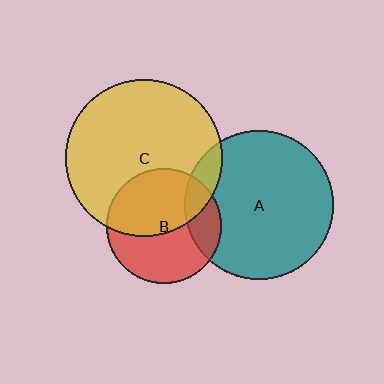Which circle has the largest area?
Circle C (yellow).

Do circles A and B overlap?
Yes.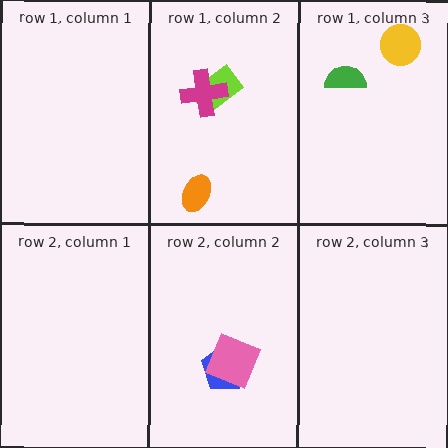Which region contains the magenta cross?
The row 1, column 2 region.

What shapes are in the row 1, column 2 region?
The lime rectangle, the magenta cross, the orange ellipse.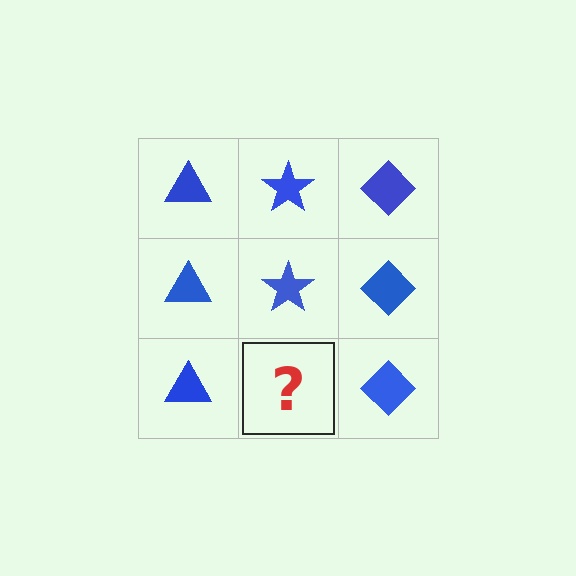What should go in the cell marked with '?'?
The missing cell should contain a blue star.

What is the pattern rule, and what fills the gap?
The rule is that each column has a consistent shape. The gap should be filled with a blue star.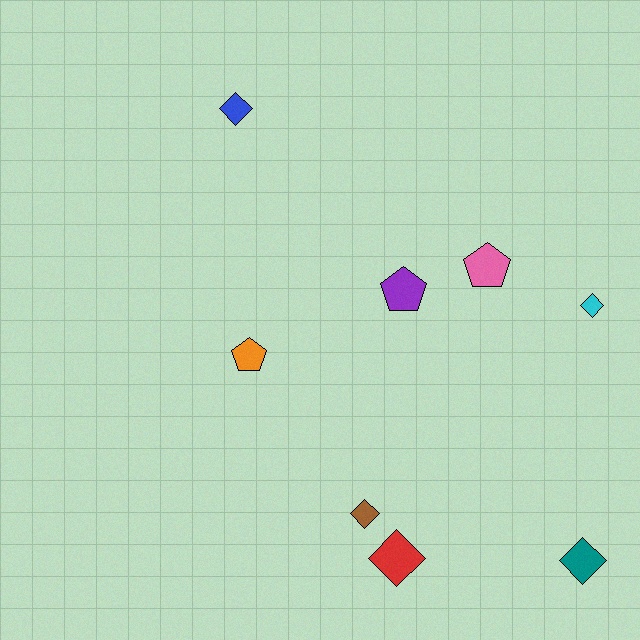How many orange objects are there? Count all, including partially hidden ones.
There is 1 orange object.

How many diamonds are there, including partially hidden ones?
There are 5 diamonds.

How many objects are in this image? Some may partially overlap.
There are 8 objects.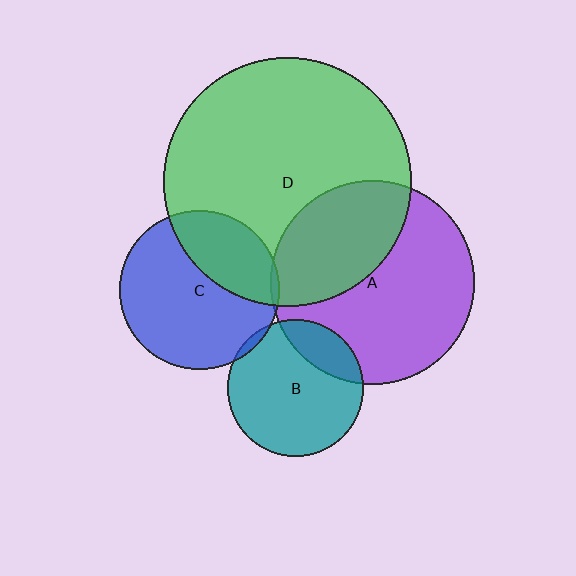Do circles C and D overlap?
Yes.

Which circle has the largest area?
Circle D (green).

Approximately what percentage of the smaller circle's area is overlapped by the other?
Approximately 30%.